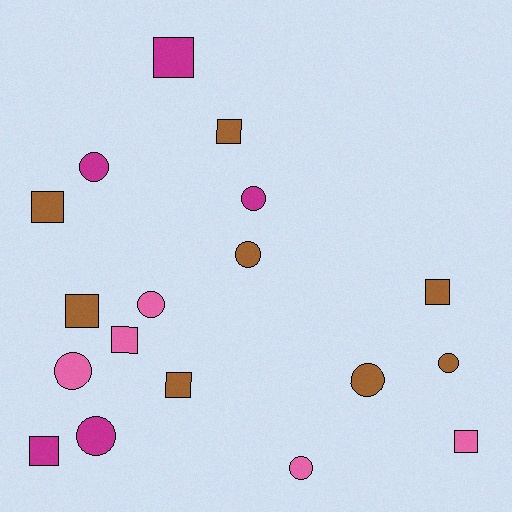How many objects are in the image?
There are 18 objects.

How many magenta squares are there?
There are 2 magenta squares.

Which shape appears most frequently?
Circle, with 9 objects.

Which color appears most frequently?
Brown, with 8 objects.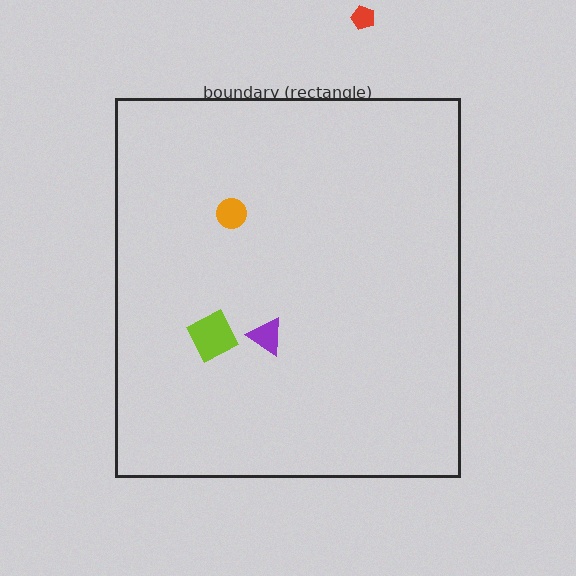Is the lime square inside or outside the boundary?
Inside.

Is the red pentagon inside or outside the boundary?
Outside.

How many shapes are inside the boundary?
3 inside, 1 outside.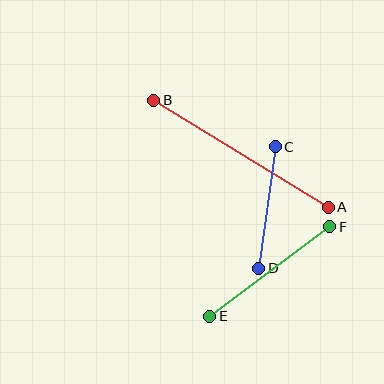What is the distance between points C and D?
The distance is approximately 122 pixels.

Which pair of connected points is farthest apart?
Points A and B are farthest apart.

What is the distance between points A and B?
The distance is approximately 204 pixels.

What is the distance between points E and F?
The distance is approximately 150 pixels.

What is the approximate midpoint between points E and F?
The midpoint is at approximately (270, 271) pixels.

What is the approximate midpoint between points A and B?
The midpoint is at approximately (241, 154) pixels.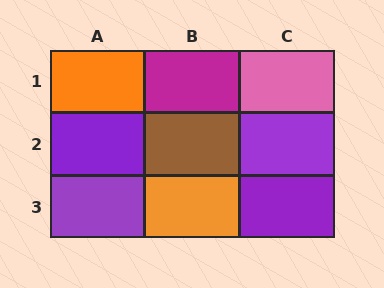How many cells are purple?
4 cells are purple.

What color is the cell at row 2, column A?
Purple.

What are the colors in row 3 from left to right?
Purple, orange, purple.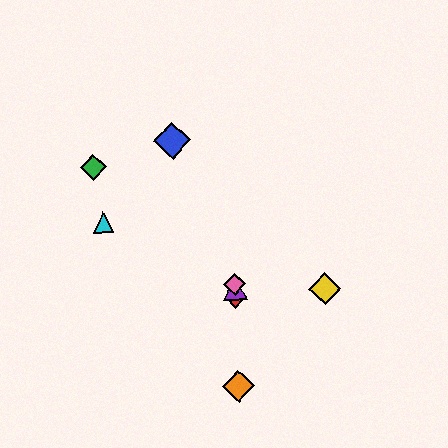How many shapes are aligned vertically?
4 shapes (the red diamond, the purple triangle, the orange diamond, the pink diamond) are aligned vertically.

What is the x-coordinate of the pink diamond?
The pink diamond is at x≈235.